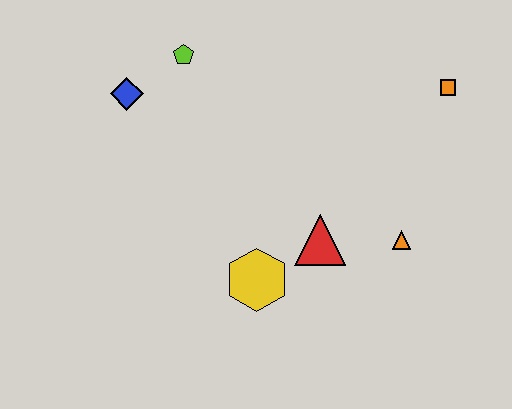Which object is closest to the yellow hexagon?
The red triangle is closest to the yellow hexagon.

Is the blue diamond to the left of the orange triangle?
Yes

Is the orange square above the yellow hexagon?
Yes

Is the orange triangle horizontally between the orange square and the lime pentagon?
Yes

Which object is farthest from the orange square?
The blue diamond is farthest from the orange square.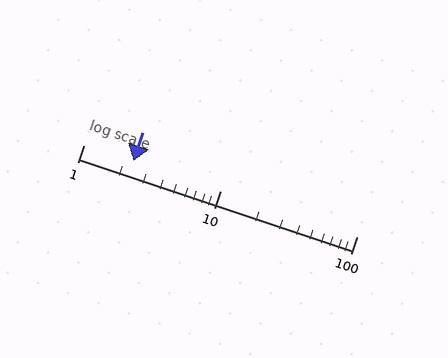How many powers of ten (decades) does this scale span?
The scale spans 2 decades, from 1 to 100.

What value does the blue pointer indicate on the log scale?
The pointer indicates approximately 2.3.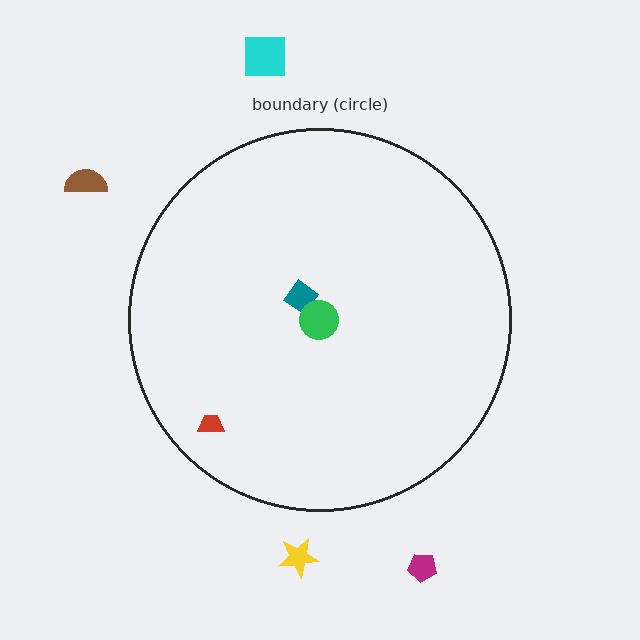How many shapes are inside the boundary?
3 inside, 4 outside.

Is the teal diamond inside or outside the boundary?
Inside.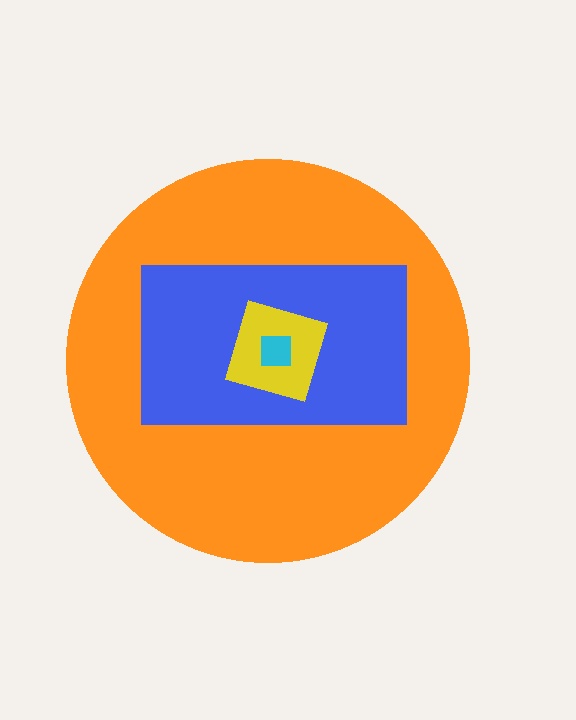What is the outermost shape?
The orange circle.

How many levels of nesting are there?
4.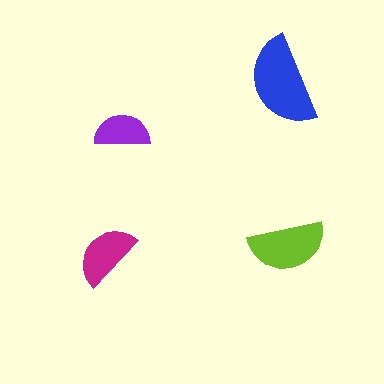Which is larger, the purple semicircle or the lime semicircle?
The lime one.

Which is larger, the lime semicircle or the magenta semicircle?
The lime one.